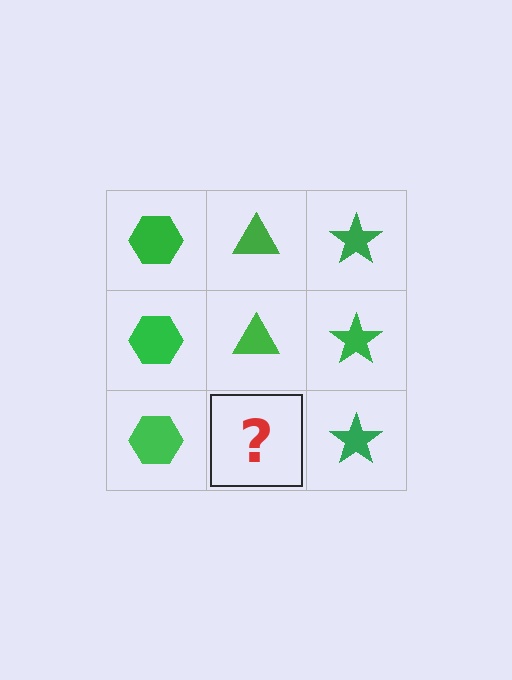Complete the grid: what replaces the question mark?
The question mark should be replaced with a green triangle.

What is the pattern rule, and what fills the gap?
The rule is that each column has a consistent shape. The gap should be filled with a green triangle.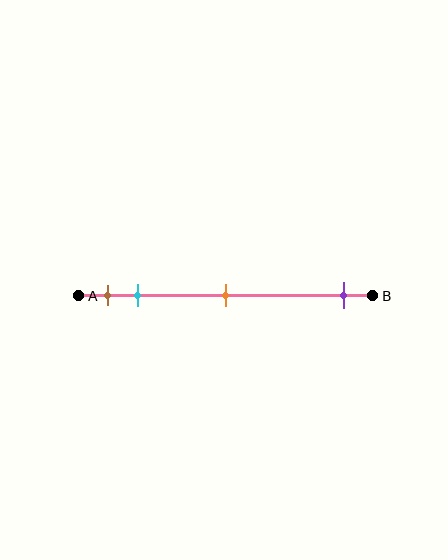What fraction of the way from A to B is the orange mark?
The orange mark is approximately 50% (0.5) of the way from A to B.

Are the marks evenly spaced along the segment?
No, the marks are not evenly spaced.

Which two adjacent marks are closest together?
The brown and cyan marks are the closest adjacent pair.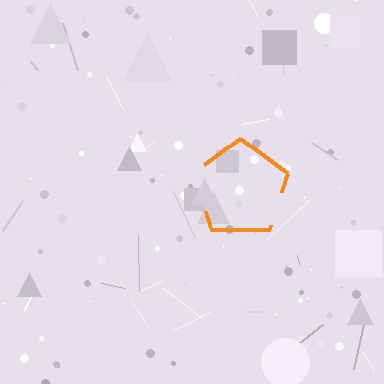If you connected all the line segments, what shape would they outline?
They would outline a pentagon.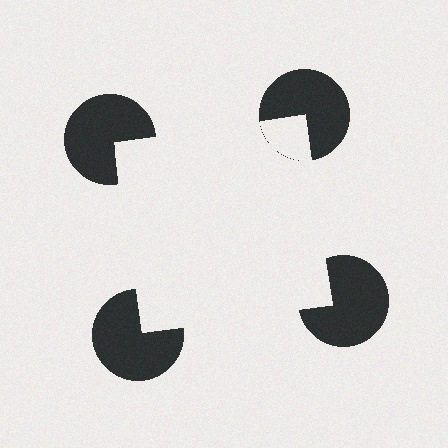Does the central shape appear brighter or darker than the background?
It typically appears slightly brighter than the background, even though no actual brightness change is drawn.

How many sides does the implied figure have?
4 sides.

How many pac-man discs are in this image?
There are 4 — one at each vertex of the illusory square.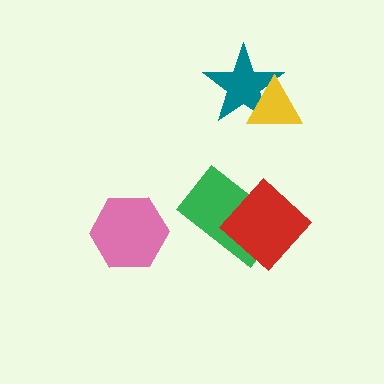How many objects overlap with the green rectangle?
1 object overlaps with the green rectangle.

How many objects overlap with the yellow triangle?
1 object overlaps with the yellow triangle.